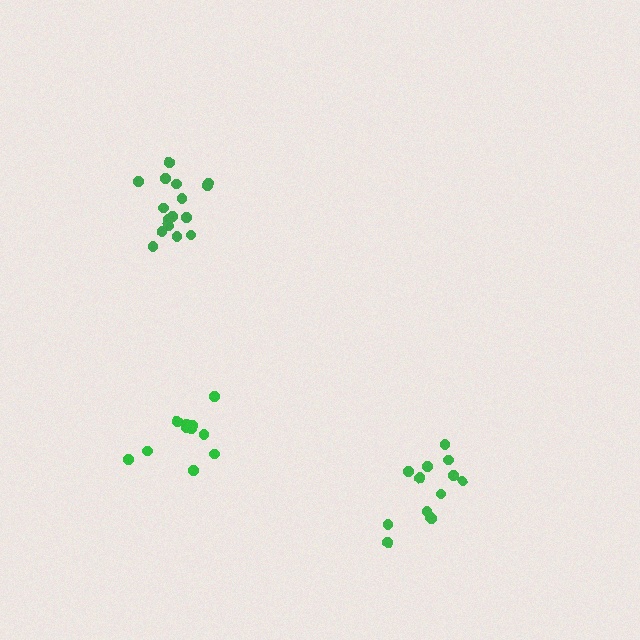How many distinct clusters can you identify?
There are 3 distinct clusters.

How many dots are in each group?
Group 1: 13 dots, Group 2: 11 dots, Group 3: 16 dots (40 total).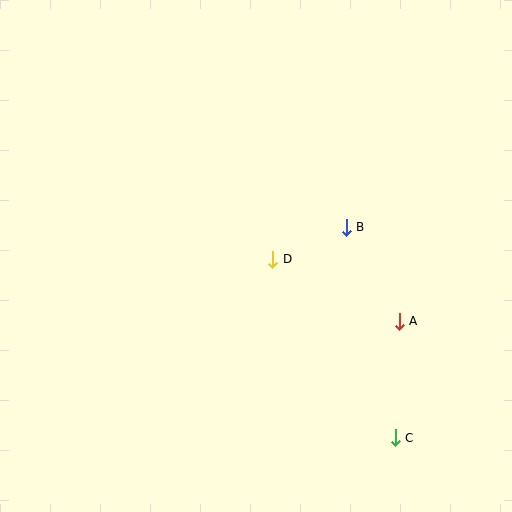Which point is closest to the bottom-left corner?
Point D is closest to the bottom-left corner.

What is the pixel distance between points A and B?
The distance between A and B is 108 pixels.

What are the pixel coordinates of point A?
Point A is at (399, 321).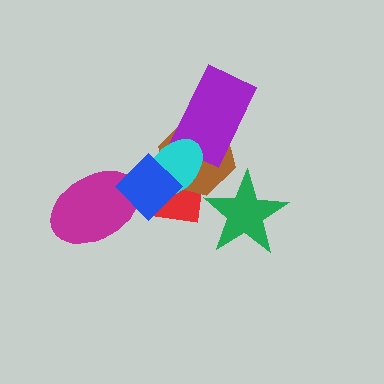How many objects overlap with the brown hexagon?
5 objects overlap with the brown hexagon.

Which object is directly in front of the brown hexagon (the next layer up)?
The purple rectangle is directly in front of the brown hexagon.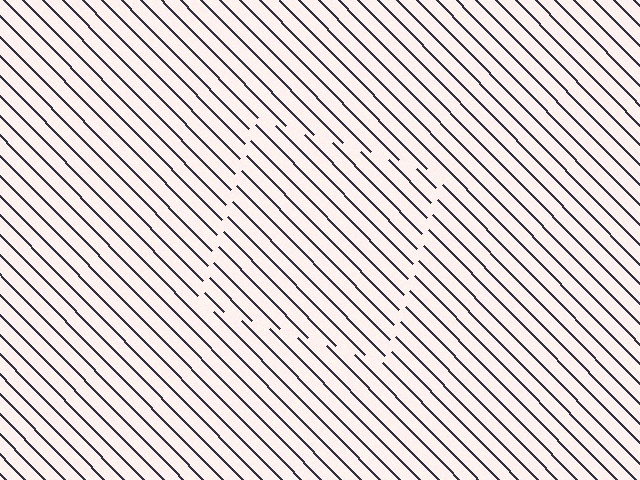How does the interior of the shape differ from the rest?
The interior of the shape contains the same grating, shifted by half a period — the contour is defined by the phase discontinuity where line-ends from the inner and outer gratings abut.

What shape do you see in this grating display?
An illusory square. The interior of the shape contains the same grating, shifted by half a period — the contour is defined by the phase discontinuity where line-ends from the inner and outer gratings abut.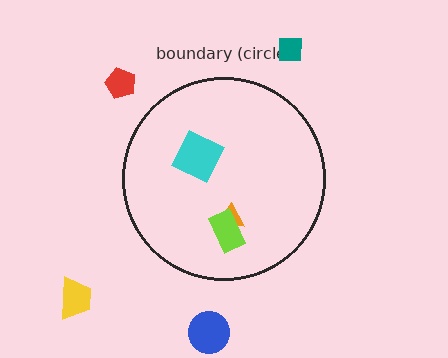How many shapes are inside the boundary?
3 inside, 4 outside.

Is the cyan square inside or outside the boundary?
Inside.